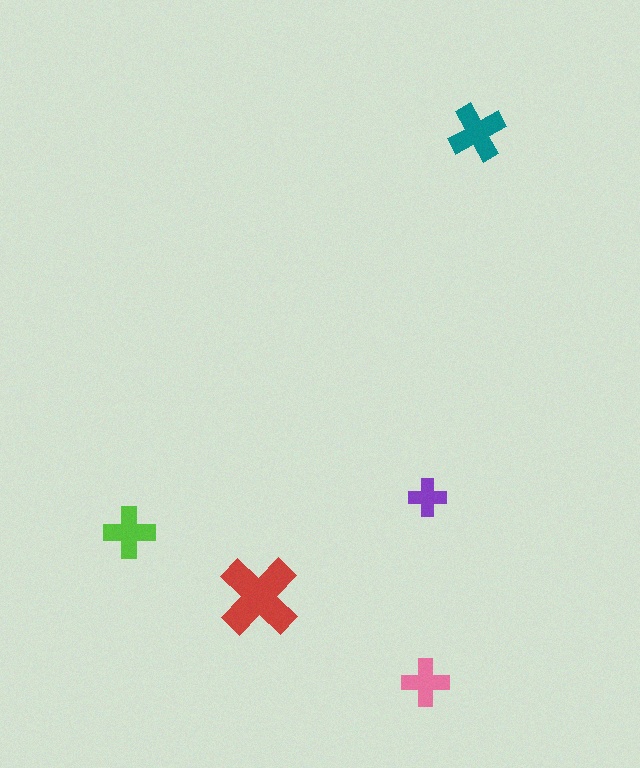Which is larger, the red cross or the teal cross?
The red one.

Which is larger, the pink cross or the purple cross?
The pink one.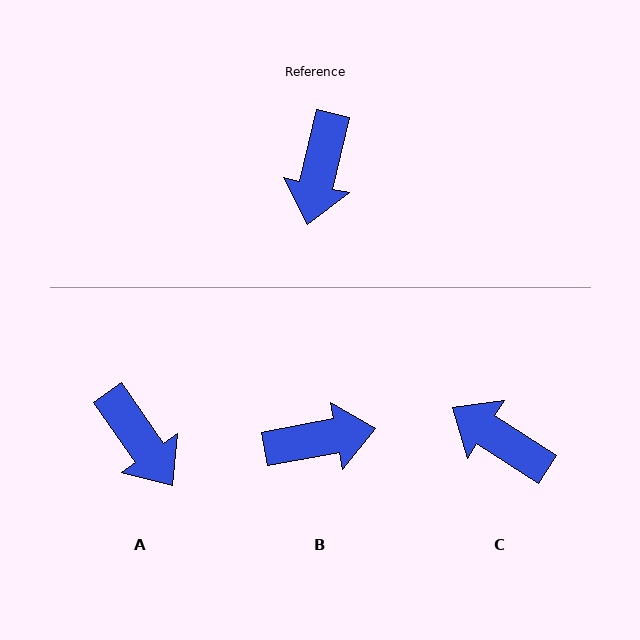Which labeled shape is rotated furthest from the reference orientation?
B, about 113 degrees away.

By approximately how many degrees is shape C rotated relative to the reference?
Approximately 110 degrees clockwise.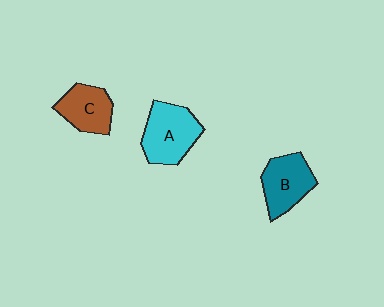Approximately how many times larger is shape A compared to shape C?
Approximately 1.3 times.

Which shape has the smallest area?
Shape C (brown).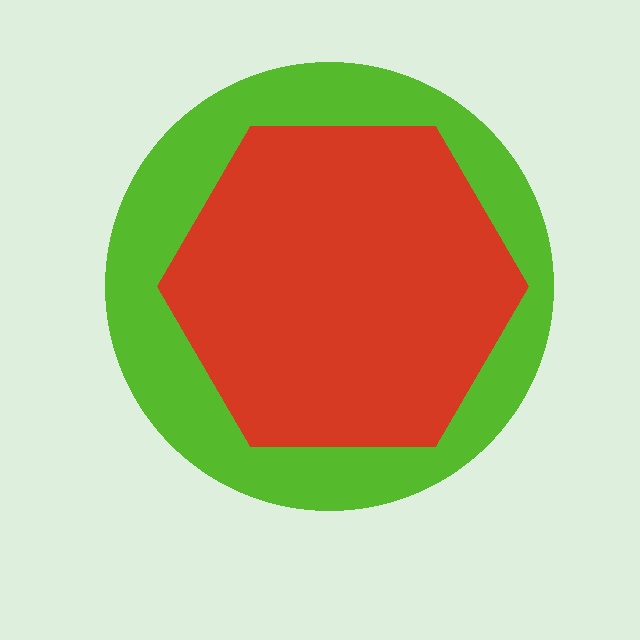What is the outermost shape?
The lime circle.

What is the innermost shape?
The red hexagon.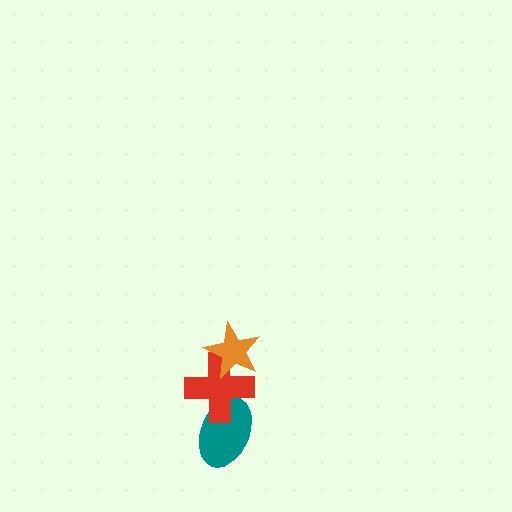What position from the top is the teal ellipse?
The teal ellipse is 3rd from the top.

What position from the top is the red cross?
The red cross is 2nd from the top.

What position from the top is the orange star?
The orange star is 1st from the top.